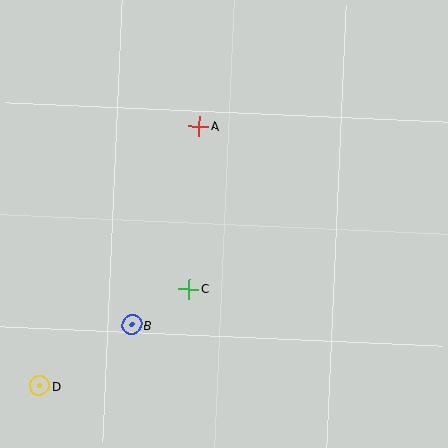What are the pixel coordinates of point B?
Point B is at (132, 325).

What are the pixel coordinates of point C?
Point C is at (189, 289).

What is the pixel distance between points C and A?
The distance between C and A is 163 pixels.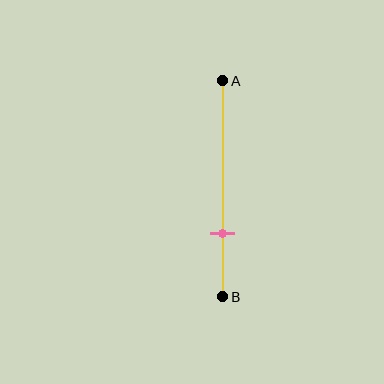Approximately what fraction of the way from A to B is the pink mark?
The pink mark is approximately 70% of the way from A to B.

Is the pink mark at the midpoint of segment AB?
No, the mark is at about 70% from A, not at the 50% midpoint.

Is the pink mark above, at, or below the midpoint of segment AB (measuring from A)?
The pink mark is below the midpoint of segment AB.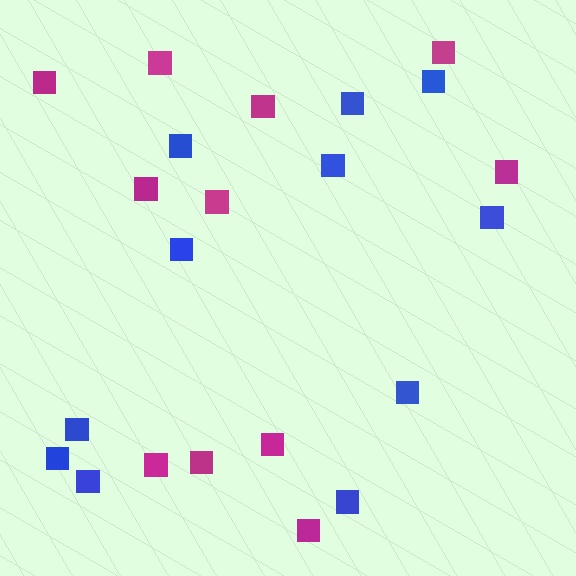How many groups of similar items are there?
There are 2 groups: one group of blue squares (11) and one group of magenta squares (11).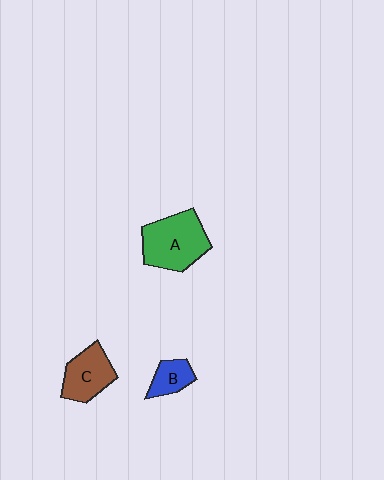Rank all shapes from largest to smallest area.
From largest to smallest: A (green), C (brown), B (blue).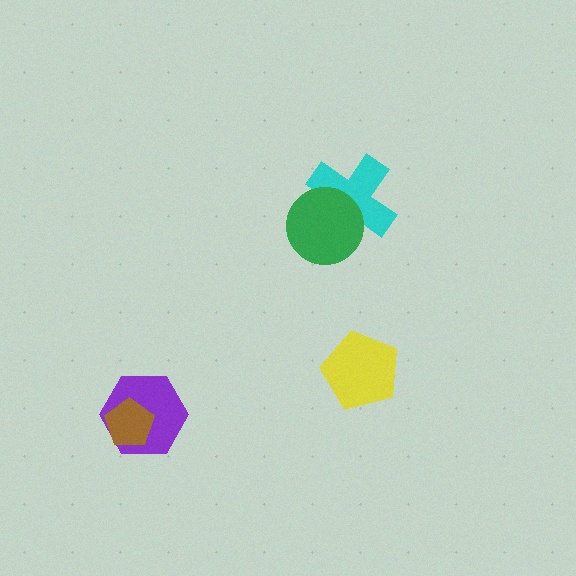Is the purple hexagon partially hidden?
Yes, it is partially covered by another shape.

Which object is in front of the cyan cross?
The green circle is in front of the cyan cross.